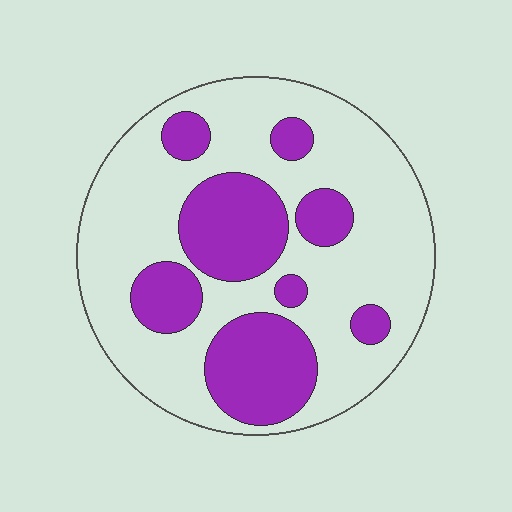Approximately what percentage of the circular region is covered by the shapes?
Approximately 30%.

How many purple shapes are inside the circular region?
8.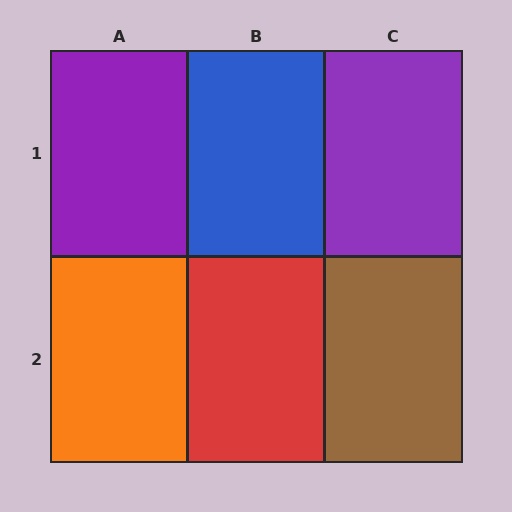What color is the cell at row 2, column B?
Red.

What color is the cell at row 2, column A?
Orange.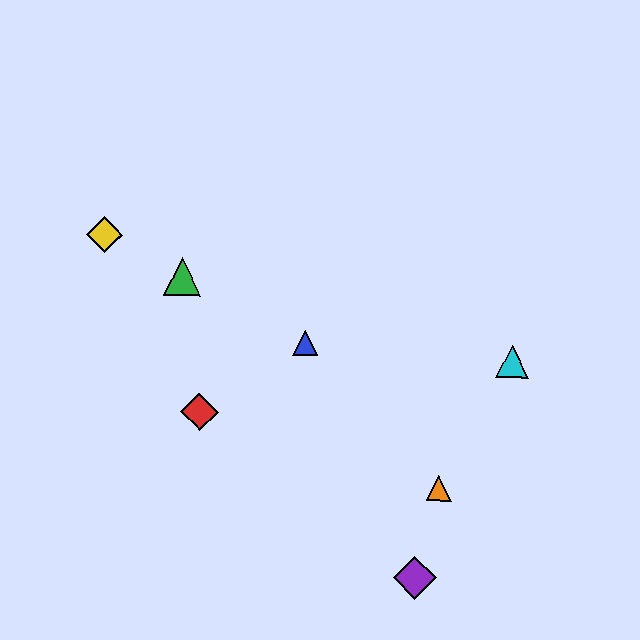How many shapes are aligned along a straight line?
3 shapes (the blue triangle, the green triangle, the yellow diamond) are aligned along a straight line.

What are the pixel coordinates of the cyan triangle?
The cyan triangle is at (512, 362).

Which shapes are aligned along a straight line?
The blue triangle, the green triangle, the yellow diamond are aligned along a straight line.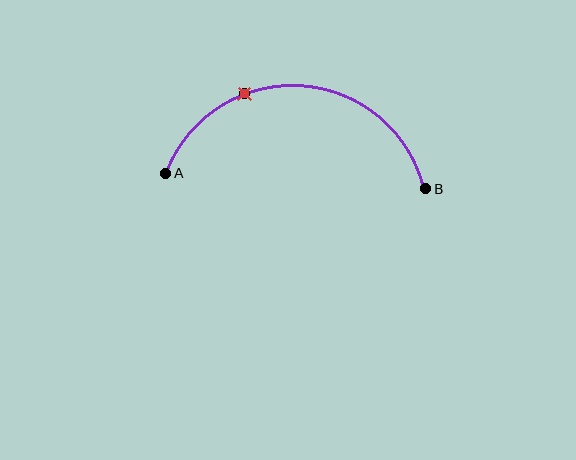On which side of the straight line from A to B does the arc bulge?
The arc bulges above the straight line connecting A and B.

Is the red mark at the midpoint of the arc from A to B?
No. The red mark lies on the arc but is closer to endpoint A. The arc midpoint would be at the point on the curve equidistant along the arc from both A and B.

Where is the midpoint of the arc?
The arc midpoint is the point on the curve farthest from the straight line joining A and B. It sits above that line.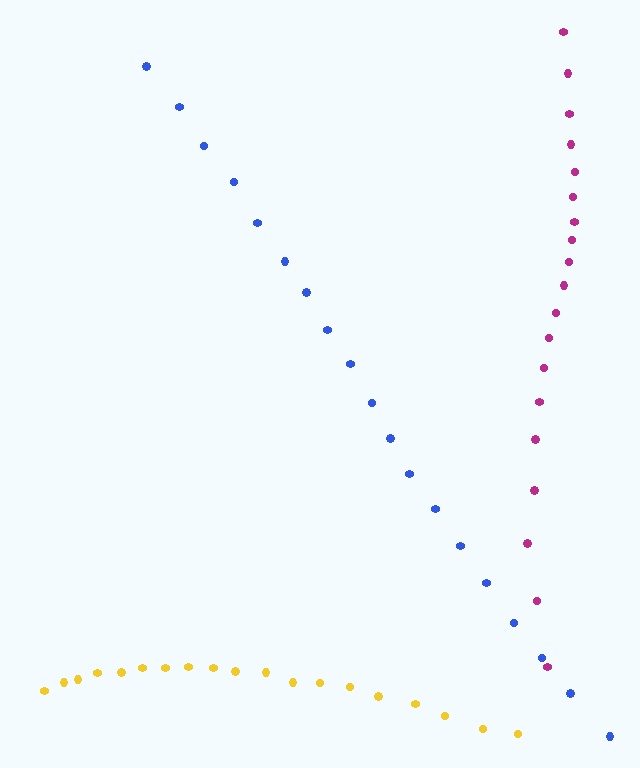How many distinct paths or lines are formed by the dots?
There are 3 distinct paths.